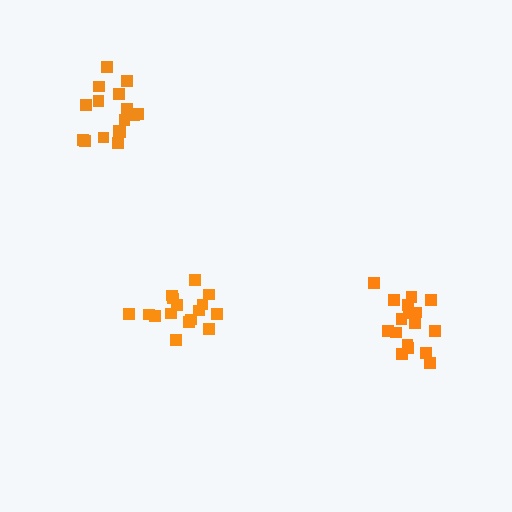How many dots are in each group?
Group 1: 16 dots, Group 2: 16 dots, Group 3: 18 dots (50 total).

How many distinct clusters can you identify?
There are 3 distinct clusters.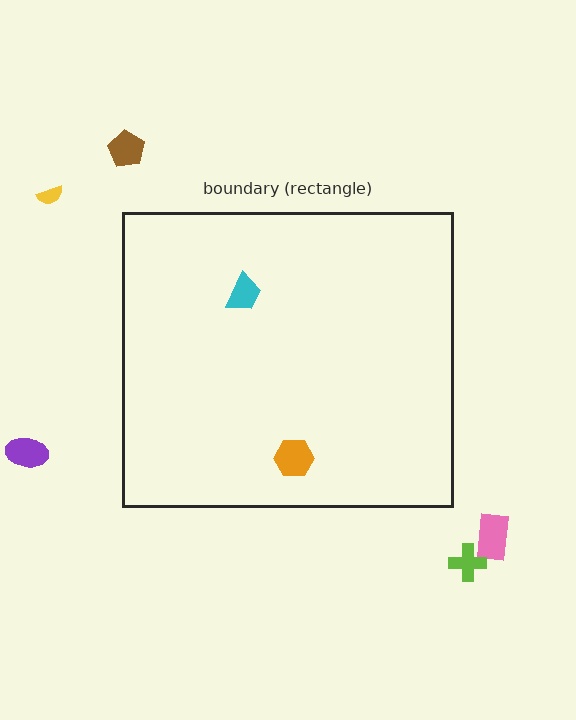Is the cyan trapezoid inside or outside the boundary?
Inside.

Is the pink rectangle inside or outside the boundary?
Outside.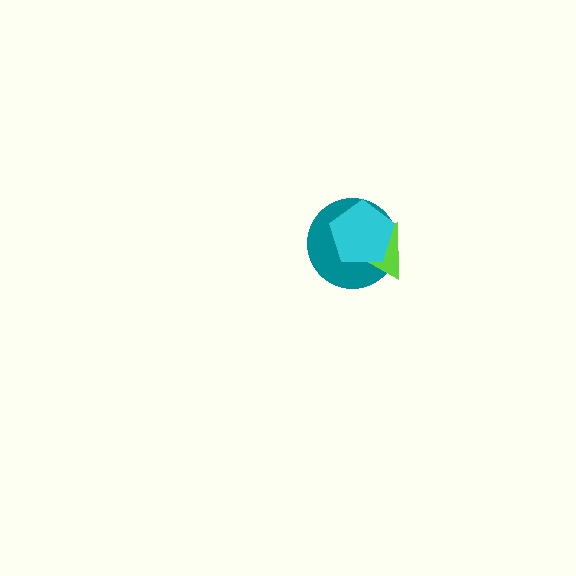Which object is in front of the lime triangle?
The cyan pentagon is in front of the lime triangle.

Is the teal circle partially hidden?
Yes, it is partially covered by another shape.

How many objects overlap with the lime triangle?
2 objects overlap with the lime triangle.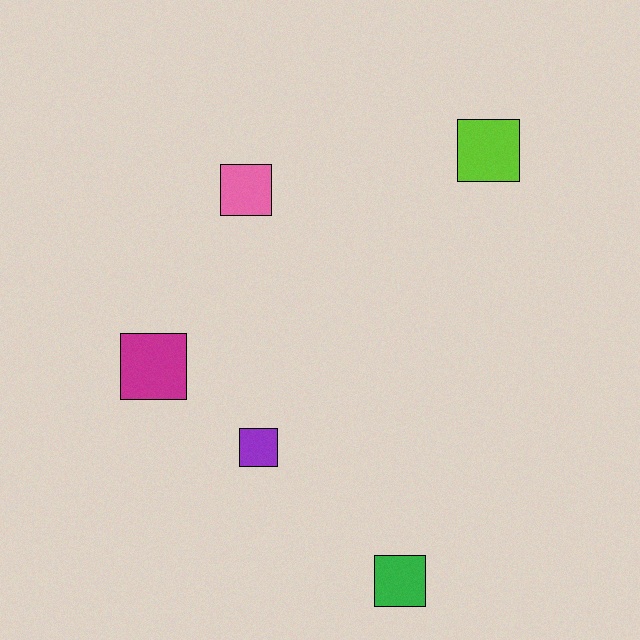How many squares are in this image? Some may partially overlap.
There are 5 squares.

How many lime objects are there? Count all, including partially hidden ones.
There is 1 lime object.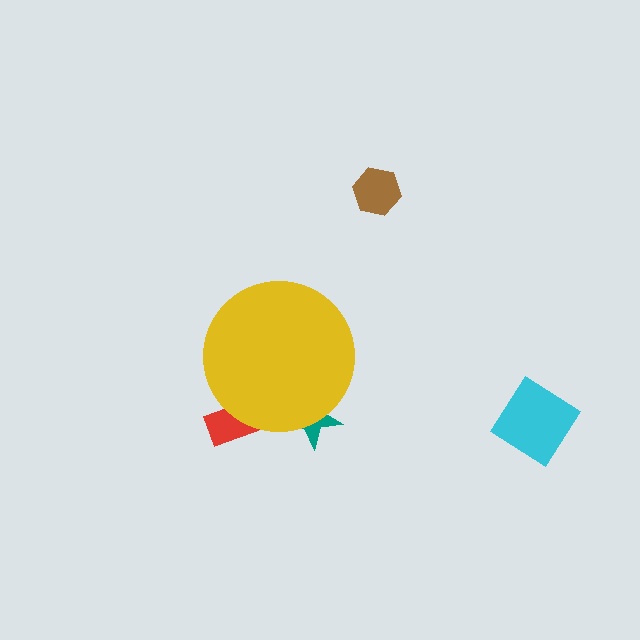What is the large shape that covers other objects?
A yellow circle.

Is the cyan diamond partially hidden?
No, the cyan diamond is fully visible.